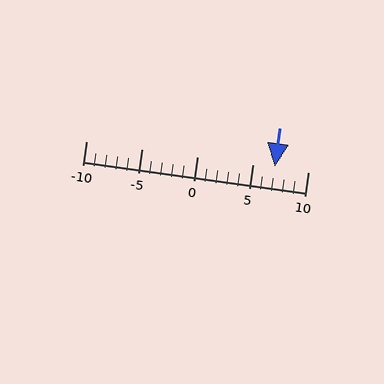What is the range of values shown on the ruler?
The ruler shows values from -10 to 10.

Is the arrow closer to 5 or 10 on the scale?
The arrow is closer to 5.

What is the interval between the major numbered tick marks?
The major tick marks are spaced 5 units apart.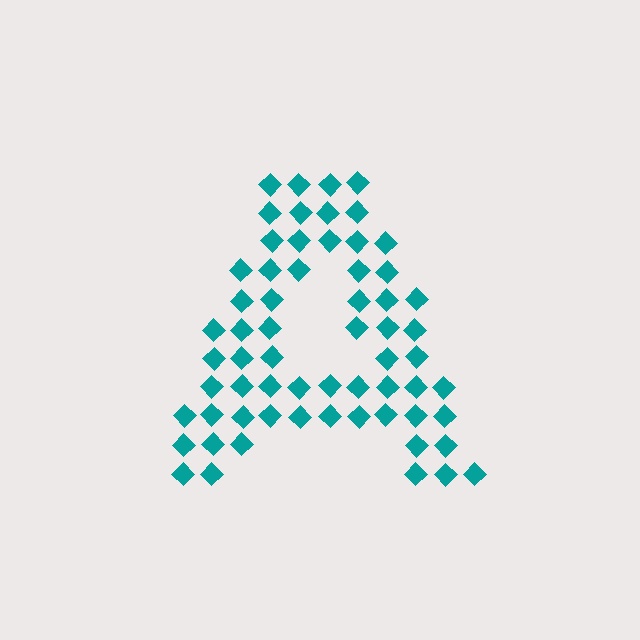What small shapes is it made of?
It is made of small diamonds.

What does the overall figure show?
The overall figure shows the letter A.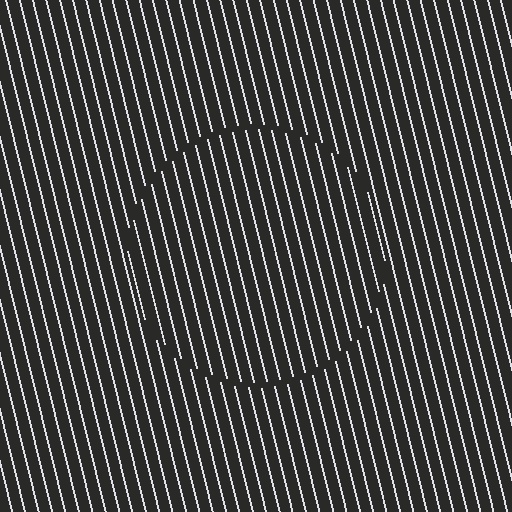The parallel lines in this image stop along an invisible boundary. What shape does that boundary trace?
An illusory circle. The interior of the shape contains the same grating, shifted by half a period — the contour is defined by the phase discontinuity where line-ends from the inner and outer gratings abut.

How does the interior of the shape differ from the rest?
The interior of the shape contains the same grating, shifted by half a period — the contour is defined by the phase discontinuity where line-ends from the inner and outer gratings abut.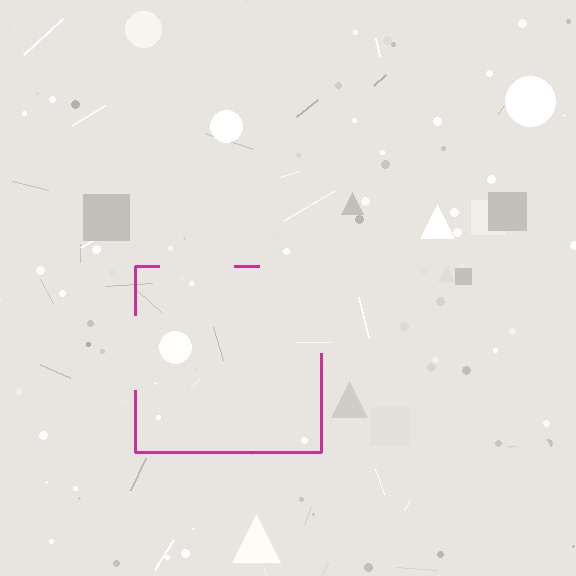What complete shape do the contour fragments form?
The contour fragments form a square.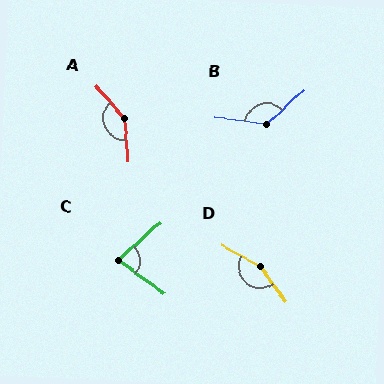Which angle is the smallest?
C, at approximately 78 degrees.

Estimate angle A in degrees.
Approximately 143 degrees.